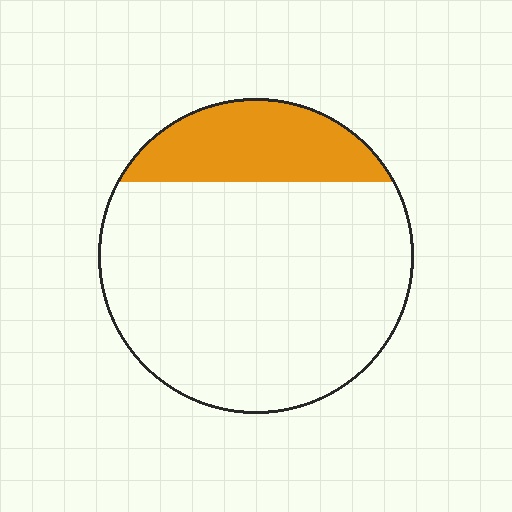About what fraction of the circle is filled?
About one fifth (1/5).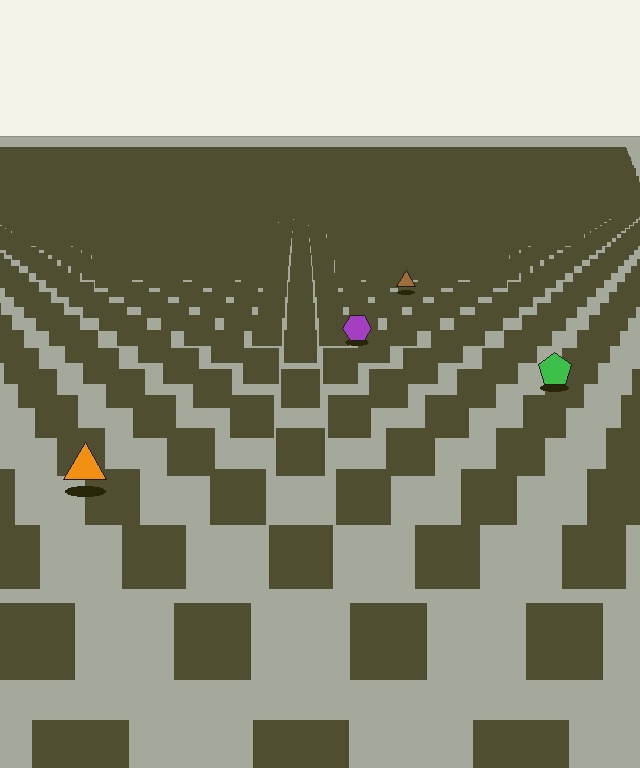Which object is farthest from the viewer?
The brown triangle is farthest from the viewer. It appears smaller and the ground texture around it is denser.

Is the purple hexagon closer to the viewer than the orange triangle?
No. The orange triangle is closer — you can tell from the texture gradient: the ground texture is coarser near it.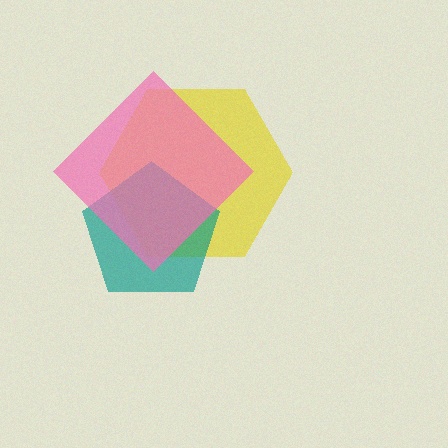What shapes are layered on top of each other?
The layered shapes are: a yellow hexagon, a teal pentagon, a pink diamond.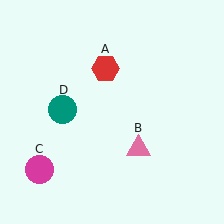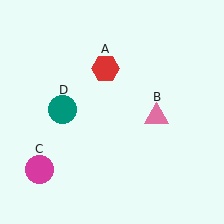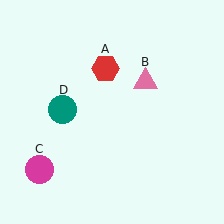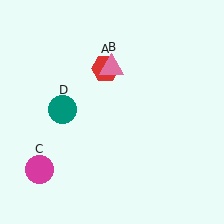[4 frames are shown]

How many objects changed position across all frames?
1 object changed position: pink triangle (object B).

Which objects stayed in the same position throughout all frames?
Red hexagon (object A) and magenta circle (object C) and teal circle (object D) remained stationary.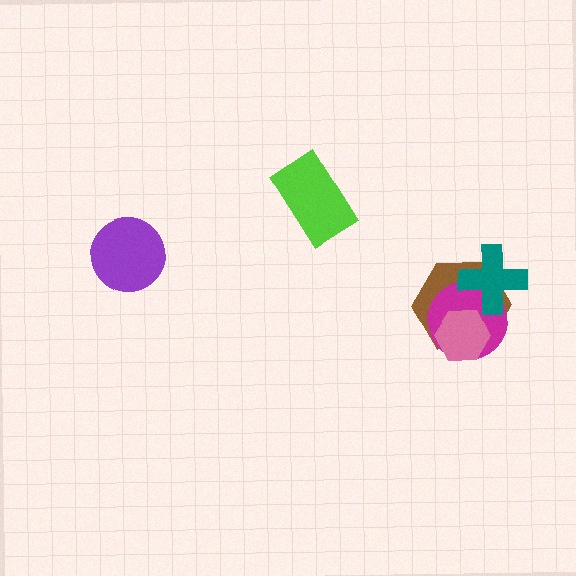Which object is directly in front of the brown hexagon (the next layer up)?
The magenta circle is directly in front of the brown hexagon.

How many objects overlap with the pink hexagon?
2 objects overlap with the pink hexagon.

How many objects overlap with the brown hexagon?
3 objects overlap with the brown hexagon.